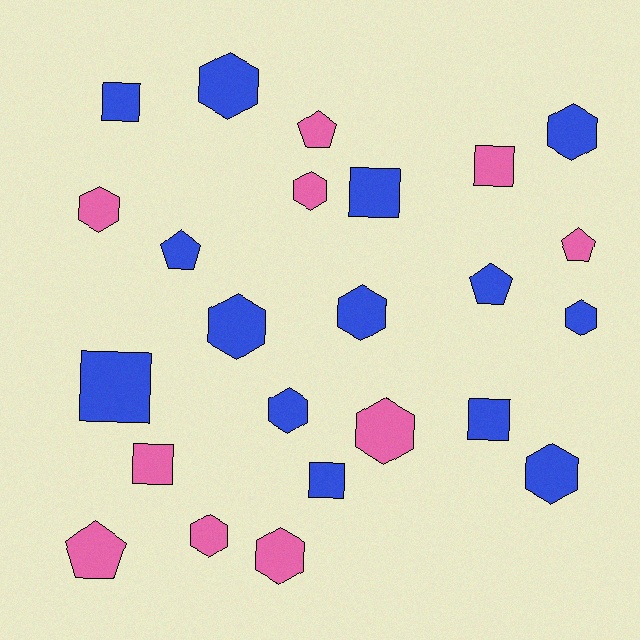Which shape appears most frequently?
Hexagon, with 12 objects.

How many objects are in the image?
There are 24 objects.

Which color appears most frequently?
Blue, with 14 objects.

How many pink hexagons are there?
There are 5 pink hexagons.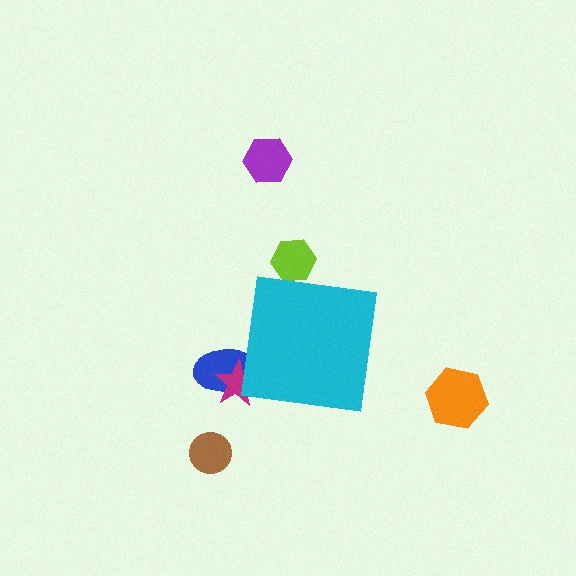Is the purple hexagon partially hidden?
No, the purple hexagon is fully visible.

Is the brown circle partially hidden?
No, the brown circle is fully visible.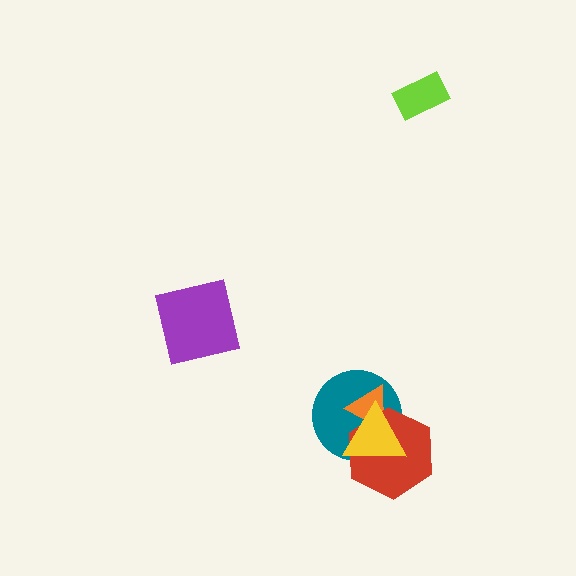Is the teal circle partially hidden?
Yes, it is partially covered by another shape.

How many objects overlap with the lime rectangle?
0 objects overlap with the lime rectangle.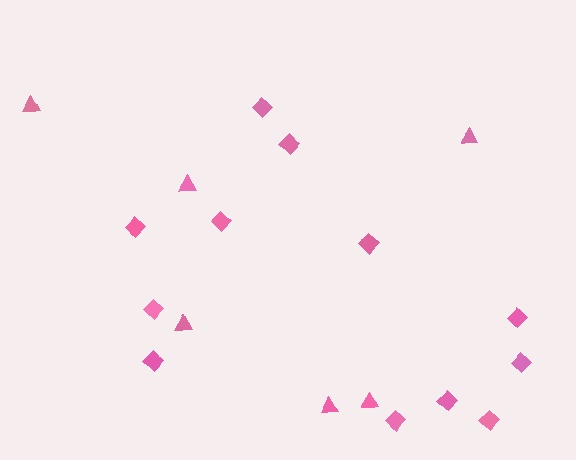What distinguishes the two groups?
There are 2 groups: one group of diamonds (12) and one group of triangles (6).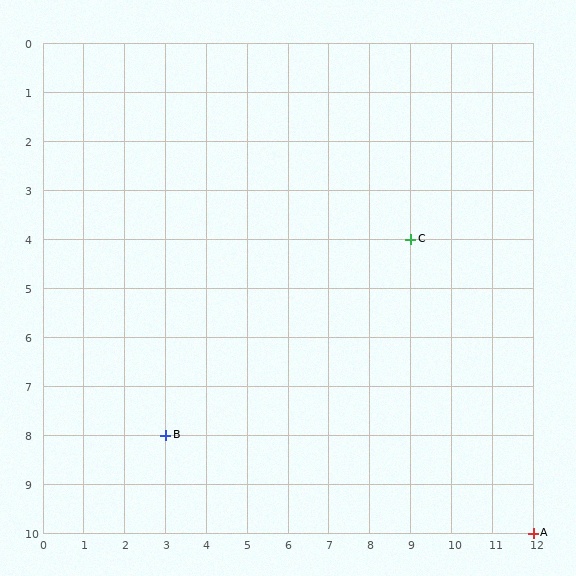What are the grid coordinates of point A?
Point A is at grid coordinates (12, 10).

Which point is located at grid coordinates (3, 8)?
Point B is at (3, 8).